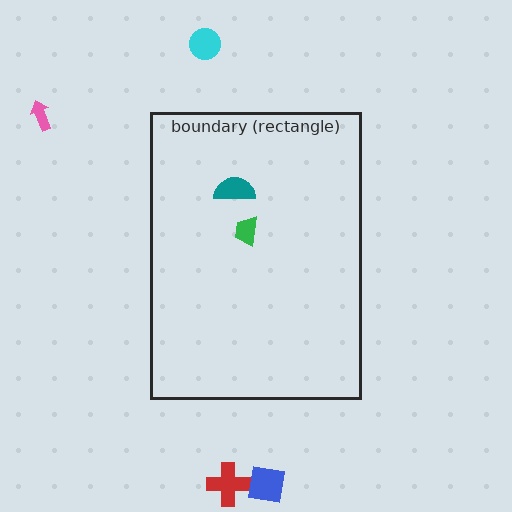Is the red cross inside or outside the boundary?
Outside.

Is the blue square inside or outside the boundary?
Outside.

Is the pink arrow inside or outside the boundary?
Outside.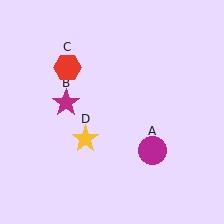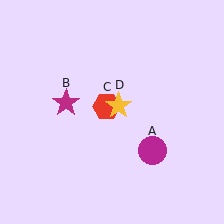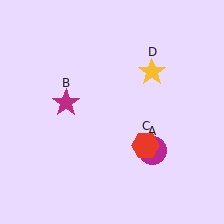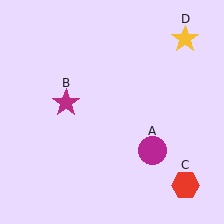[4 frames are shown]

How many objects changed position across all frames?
2 objects changed position: red hexagon (object C), yellow star (object D).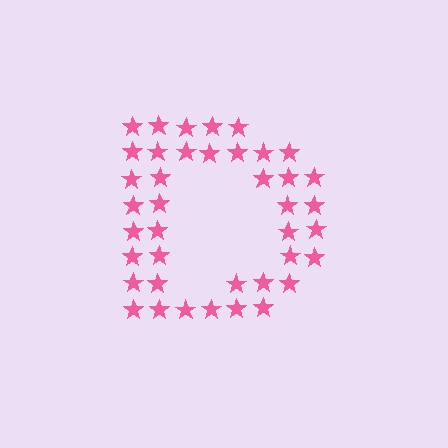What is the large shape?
The large shape is the letter D.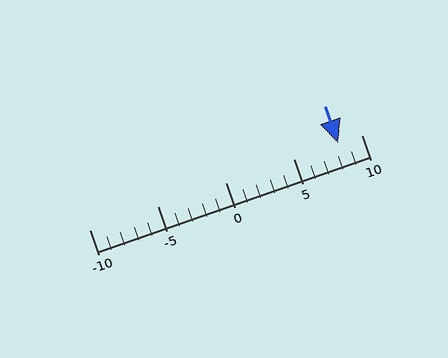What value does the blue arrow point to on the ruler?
The blue arrow points to approximately 8.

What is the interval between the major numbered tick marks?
The major tick marks are spaced 5 units apart.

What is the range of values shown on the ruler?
The ruler shows values from -10 to 10.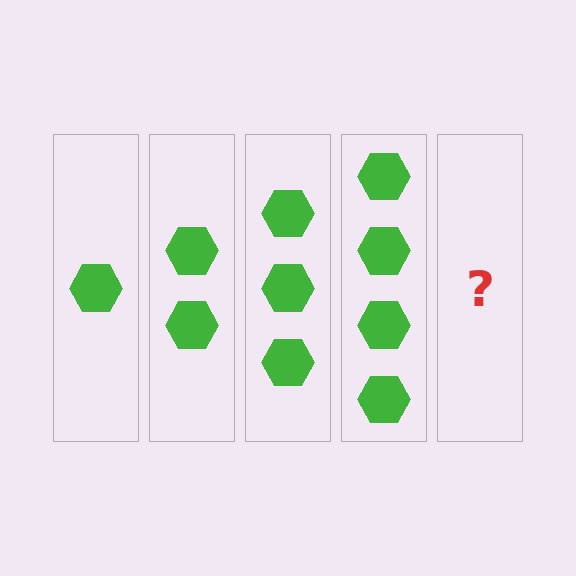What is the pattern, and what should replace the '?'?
The pattern is that each step adds one more hexagon. The '?' should be 5 hexagons.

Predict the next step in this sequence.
The next step is 5 hexagons.